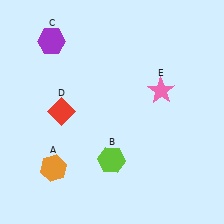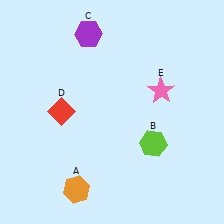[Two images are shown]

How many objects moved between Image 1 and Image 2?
3 objects moved between the two images.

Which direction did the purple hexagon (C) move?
The purple hexagon (C) moved right.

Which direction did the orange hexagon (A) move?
The orange hexagon (A) moved right.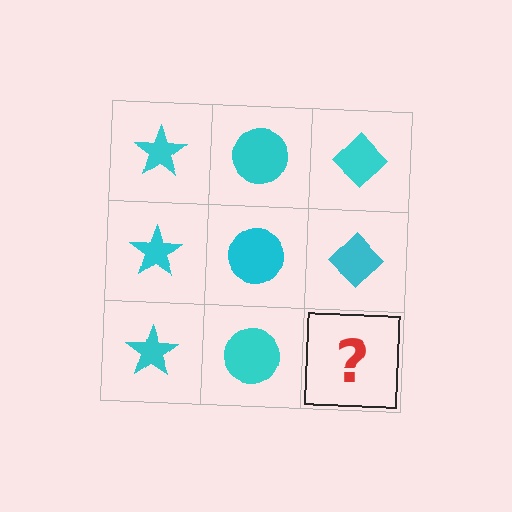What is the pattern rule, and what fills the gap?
The rule is that each column has a consistent shape. The gap should be filled with a cyan diamond.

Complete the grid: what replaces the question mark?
The question mark should be replaced with a cyan diamond.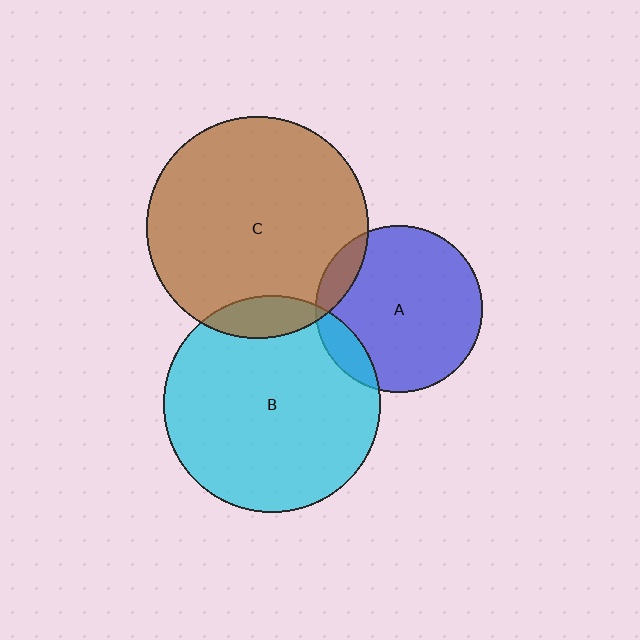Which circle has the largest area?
Circle C (brown).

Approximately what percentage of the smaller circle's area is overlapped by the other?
Approximately 10%.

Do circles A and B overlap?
Yes.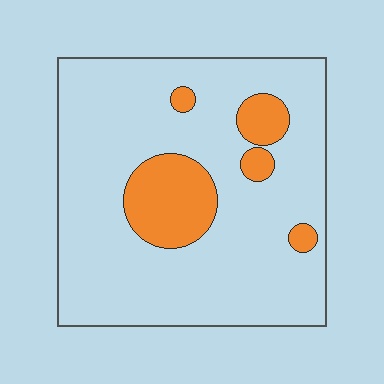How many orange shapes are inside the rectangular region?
5.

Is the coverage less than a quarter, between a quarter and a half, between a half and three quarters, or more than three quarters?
Less than a quarter.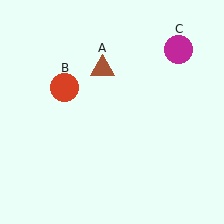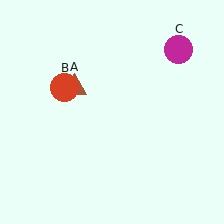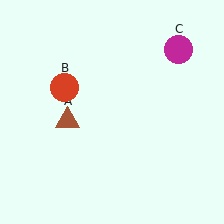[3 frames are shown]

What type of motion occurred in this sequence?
The brown triangle (object A) rotated counterclockwise around the center of the scene.